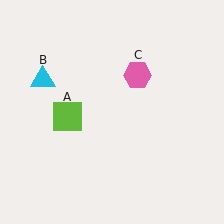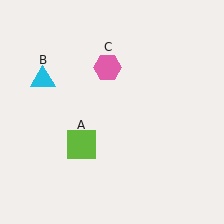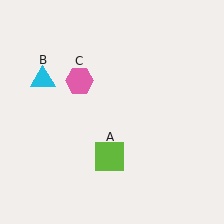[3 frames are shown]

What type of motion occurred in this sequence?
The lime square (object A), pink hexagon (object C) rotated counterclockwise around the center of the scene.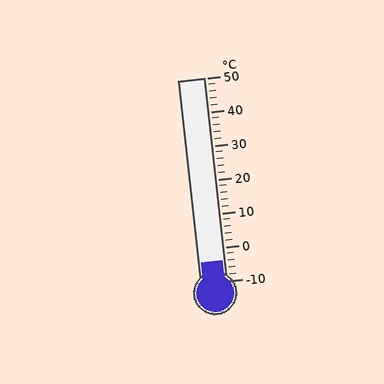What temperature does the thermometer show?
The thermometer shows approximately -4°C.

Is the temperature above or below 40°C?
The temperature is below 40°C.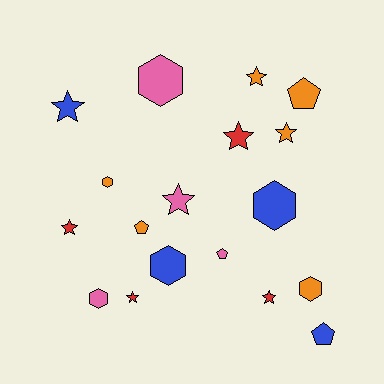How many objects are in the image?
There are 18 objects.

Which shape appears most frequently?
Star, with 8 objects.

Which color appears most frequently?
Orange, with 6 objects.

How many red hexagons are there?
There are no red hexagons.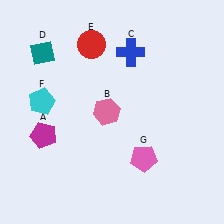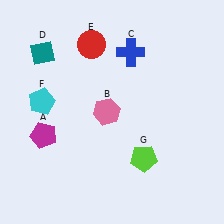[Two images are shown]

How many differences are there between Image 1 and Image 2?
There is 1 difference between the two images.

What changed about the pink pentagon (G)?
In Image 1, G is pink. In Image 2, it changed to lime.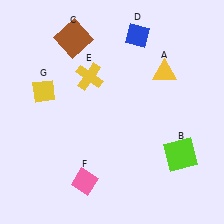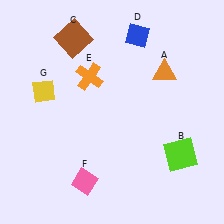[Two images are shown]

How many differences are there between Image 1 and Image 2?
There are 2 differences between the two images.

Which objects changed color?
A changed from yellow to orange. E changed from yellow to orange.